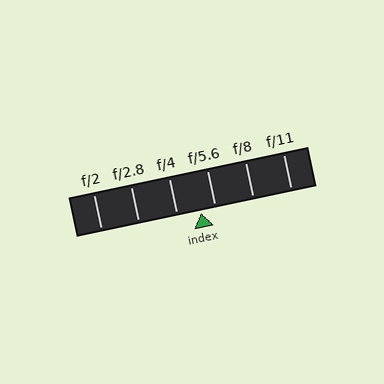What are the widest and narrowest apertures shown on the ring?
The widest aperture shown is f/2 and the narrowest is f/11.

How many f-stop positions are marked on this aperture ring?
There are 6 f-stop positions marked.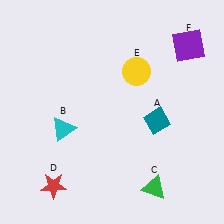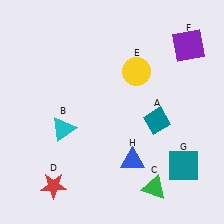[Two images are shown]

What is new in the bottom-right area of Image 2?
A blue triangle (H) was added in the bottom-right area of Image 2.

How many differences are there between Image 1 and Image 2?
There are 2 differences between the two images.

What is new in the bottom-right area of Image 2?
A teal square (G) was added in the bottom-right area of Image 2.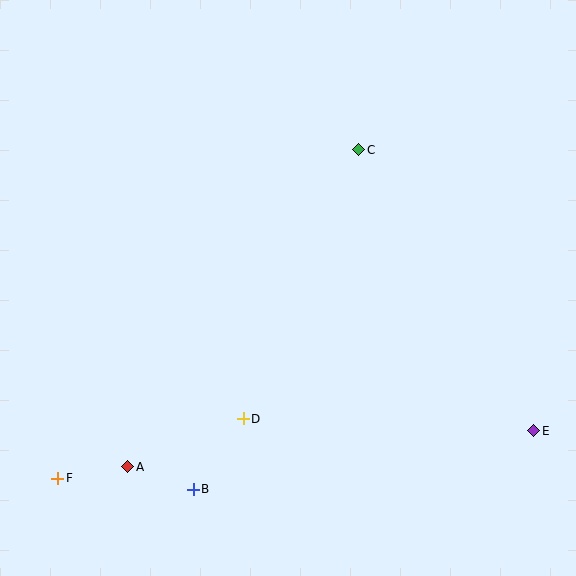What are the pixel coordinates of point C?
Point C is at (359, 150).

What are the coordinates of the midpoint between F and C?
The midpoint between F and C is at (208, 314).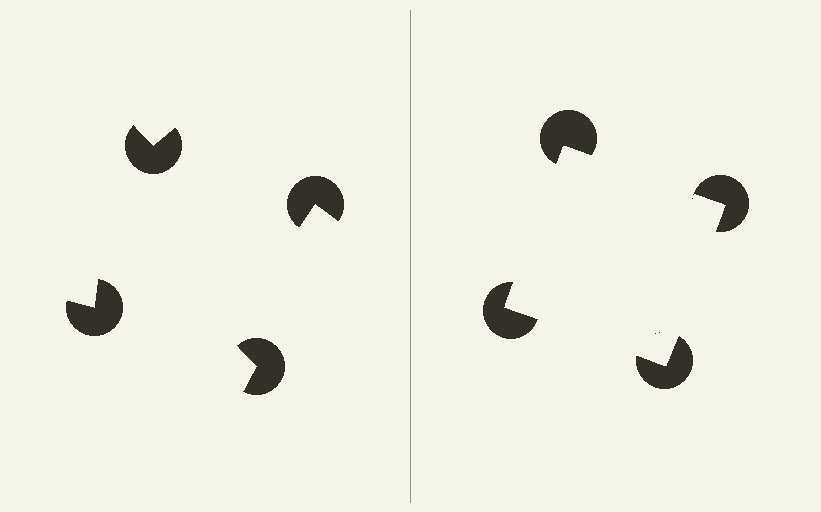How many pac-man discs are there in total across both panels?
8 — 4 on each side.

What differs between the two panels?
The pac-man discs are positioned identically on both sides; only the wedge orientations differ. On the right they align to a square; on the left they are misaligned.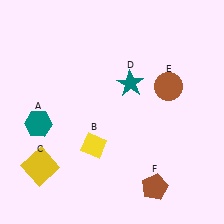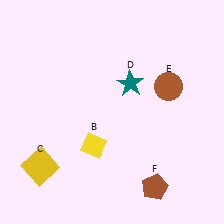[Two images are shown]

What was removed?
The teal hexagon (A) was removed in Image 2.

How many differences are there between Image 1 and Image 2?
There is 1 difference between the two images.